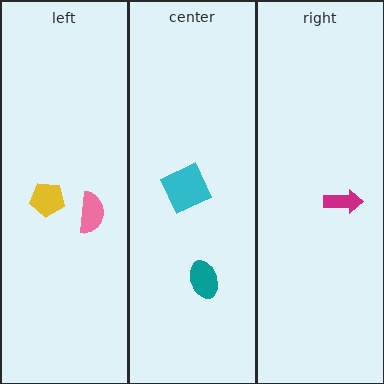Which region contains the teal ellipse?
The center region.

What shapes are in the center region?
The cyan square, the teal ellipse.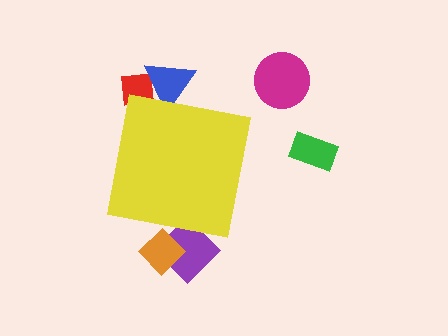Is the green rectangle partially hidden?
No, the green rectangle is fully visible.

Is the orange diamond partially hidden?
Yes, the orange diamond is partially hidden behind the yellow square.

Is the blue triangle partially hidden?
Yes, the blue triangle is partially hidden behind the yellow square.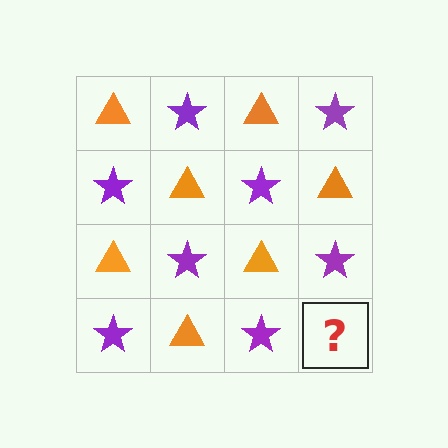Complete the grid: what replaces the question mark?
The question mark should be replaced with an orange triangle.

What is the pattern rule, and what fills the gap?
The rule is that it alternates orange triangle and purple star in a checkerboard pattern. The gap should be filled with an orange triangle.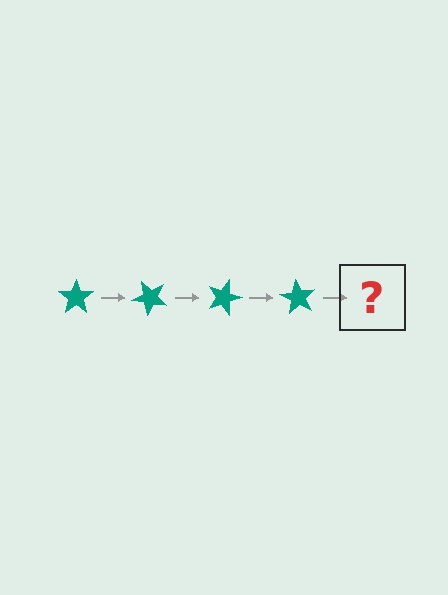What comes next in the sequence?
The next element should be a teal star rotated 180 degrees.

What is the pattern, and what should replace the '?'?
The pattern is that the star rotates 45 degrees each step. The '?' should be a teal star rotated 180 degrees.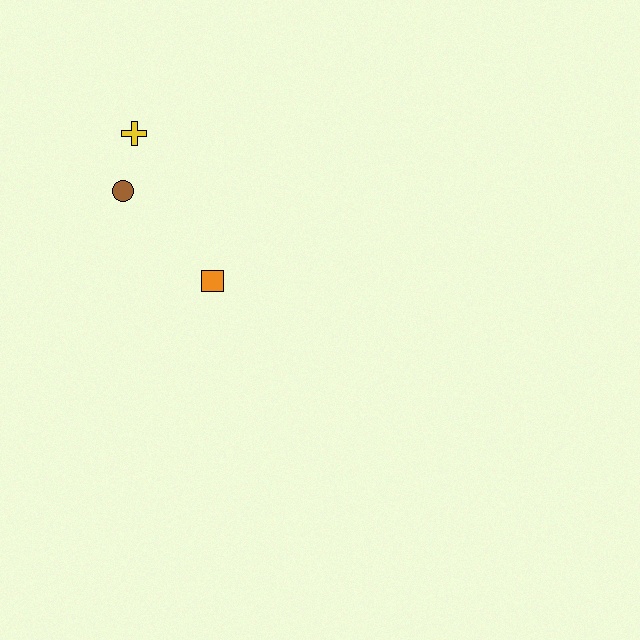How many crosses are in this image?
There is 1 cross.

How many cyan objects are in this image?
There are no cyan objects.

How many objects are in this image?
There are 3 objects.